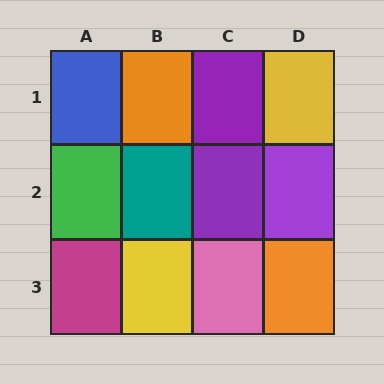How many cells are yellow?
2 cells are yellow.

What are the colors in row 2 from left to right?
Green, teal, purple, purple.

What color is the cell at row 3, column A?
Magenta.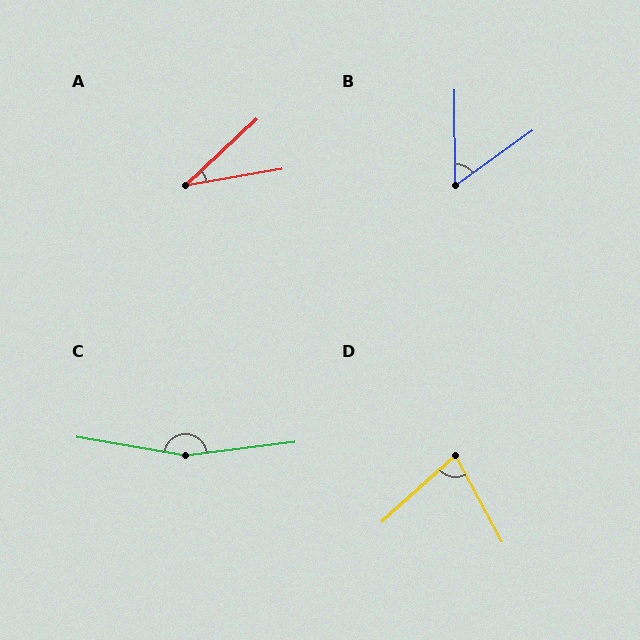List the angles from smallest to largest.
A (33°), B (55°), D (76°), C (163°).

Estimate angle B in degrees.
Approximately 55 degrees.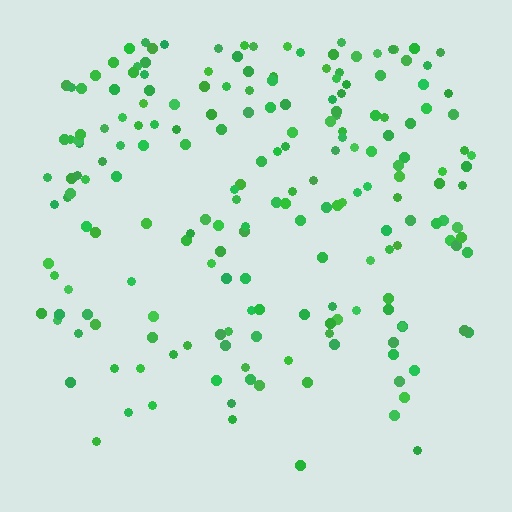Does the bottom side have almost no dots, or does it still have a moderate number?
Still a moderate number, just noticeably fewer than the top.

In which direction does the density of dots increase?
From bottom to top, with the top side densest.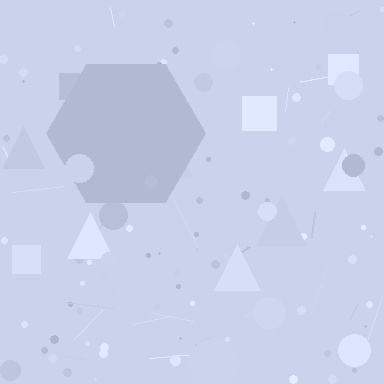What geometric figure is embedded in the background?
A hexagon is embedded in the background.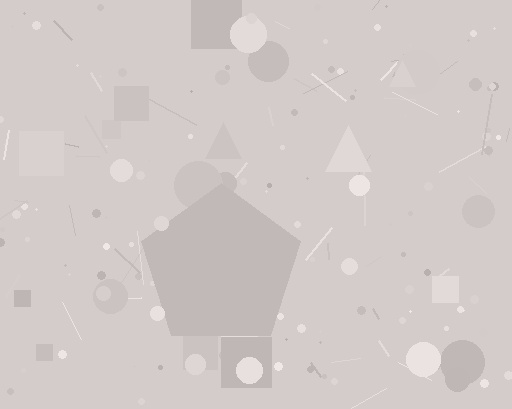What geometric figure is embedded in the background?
A pentagon is embedded in the background.